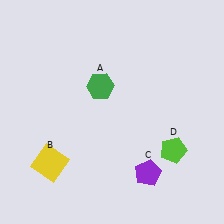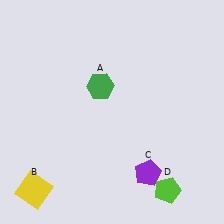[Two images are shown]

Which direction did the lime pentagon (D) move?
The lime pentagon (D) moved down.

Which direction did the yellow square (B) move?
The yellow square (B) moved down.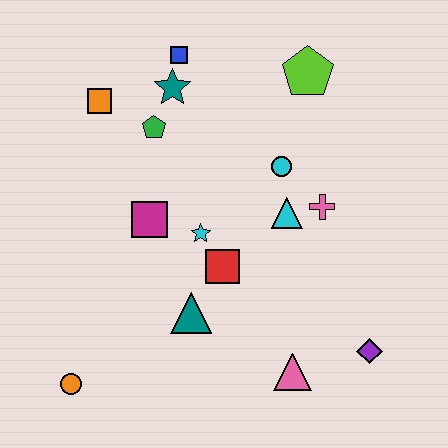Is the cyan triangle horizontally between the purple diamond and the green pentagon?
Yes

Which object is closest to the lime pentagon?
The cyan circle is closest to the lime pentagon.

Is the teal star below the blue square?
Yes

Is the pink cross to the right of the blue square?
Yes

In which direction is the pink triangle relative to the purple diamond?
The pink triangle is to the left of the purple diamond.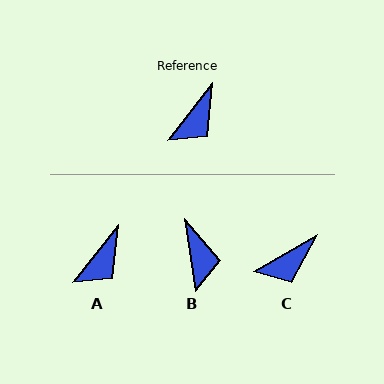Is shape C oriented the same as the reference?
No, it is off by about 22 degrees.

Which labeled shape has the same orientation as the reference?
A.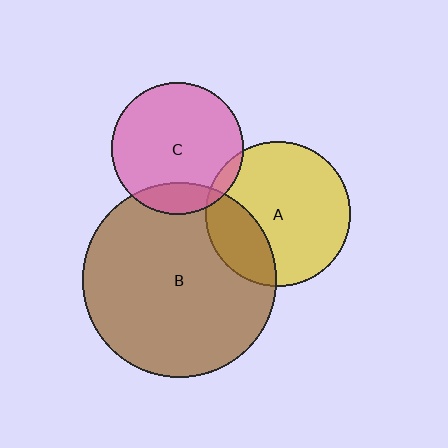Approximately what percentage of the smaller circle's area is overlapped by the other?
Approximately 5%.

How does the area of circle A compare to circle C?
Approximately 1.2 times.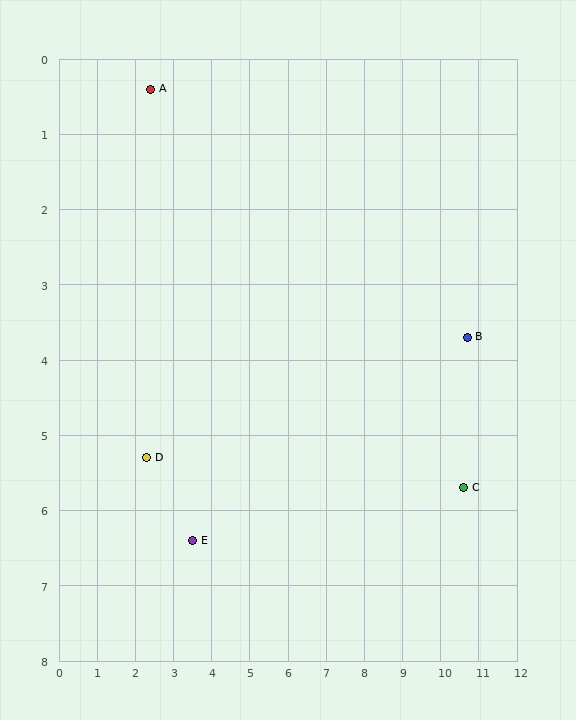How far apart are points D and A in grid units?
Points D and A are about 4.9 grid units apart.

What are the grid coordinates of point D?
Point D is at approximately (2.3, 5.3).